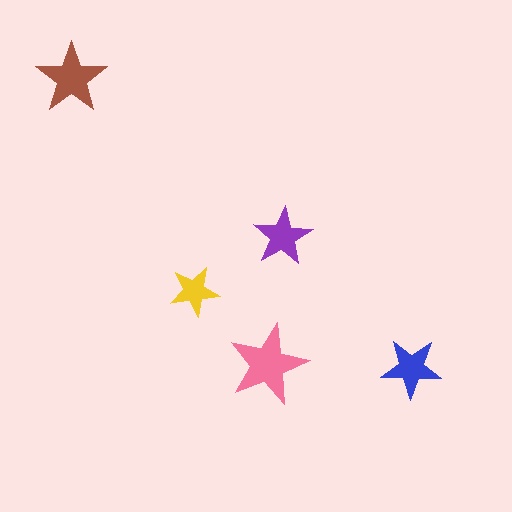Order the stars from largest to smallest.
the pink one, the brown one, the blue one, the purple one, the yellow one.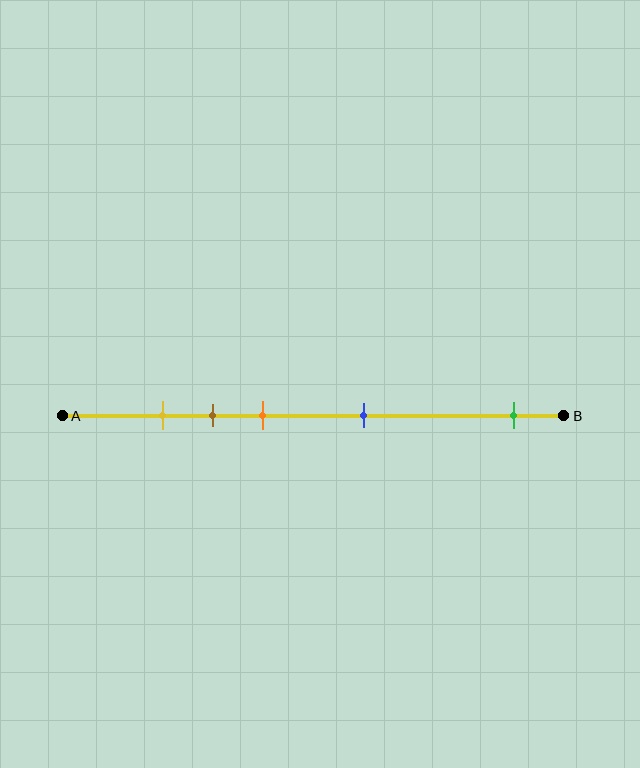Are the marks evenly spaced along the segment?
No, the marks are not evenly spaced.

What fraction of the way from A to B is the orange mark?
The orange mark is approximately 40% (0.4) of the way from A to B.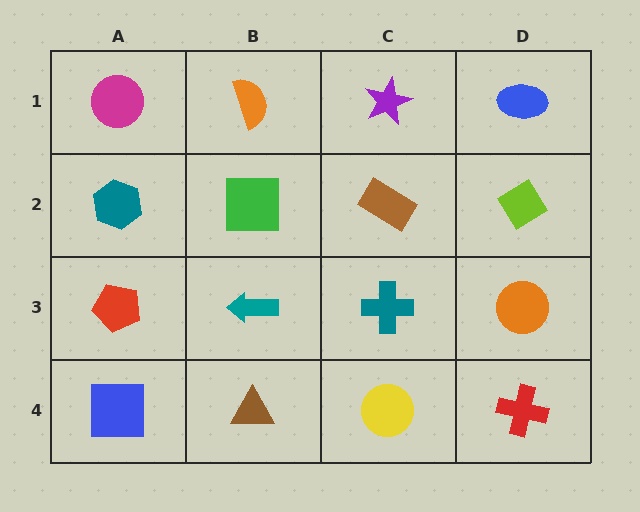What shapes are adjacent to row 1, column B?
A green square (row 2, column B), a magenta circle (row 1, column A), a purple star (row 1, column C).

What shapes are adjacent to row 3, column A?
A teal hexagon (row 2, column A), a blue square (row 4, column A), a teal arrow (row 3, column B).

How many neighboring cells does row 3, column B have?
4.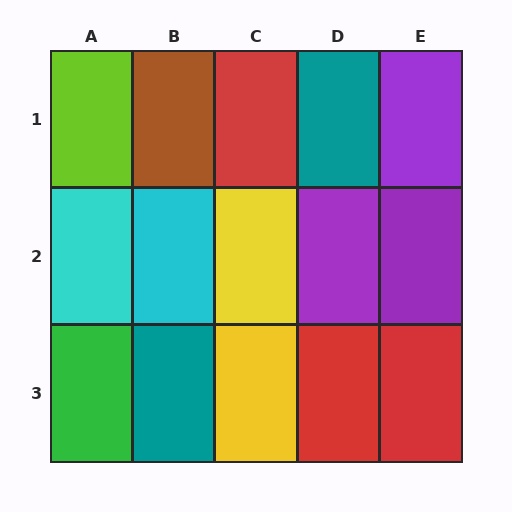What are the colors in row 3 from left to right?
Green, teal, yellow, red, red.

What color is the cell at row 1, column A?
Lime.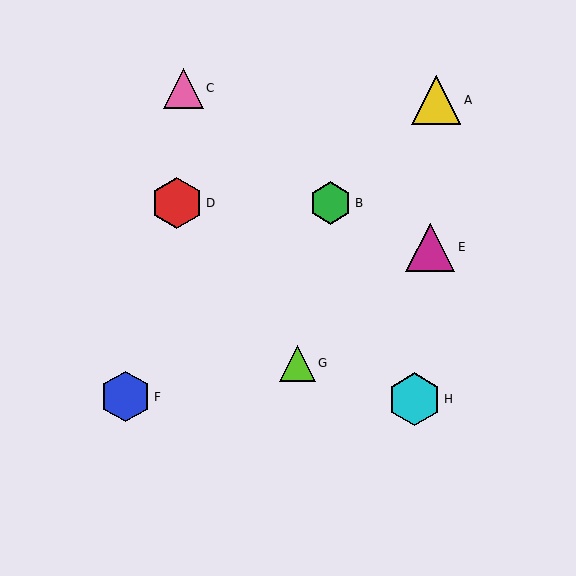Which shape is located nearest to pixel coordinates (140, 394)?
The blue hexagon (labeled F) at (125, 397) is nearest to that location.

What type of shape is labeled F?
Shape F is a blue hexagon.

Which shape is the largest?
The cyan hexagon (labeled H) is the largest.